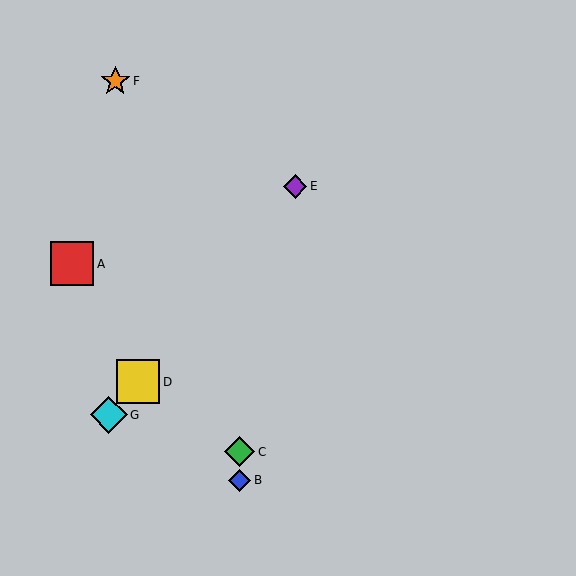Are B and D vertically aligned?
No, B is at x≈240 and D is at x≈138.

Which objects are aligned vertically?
Objects B, C are aligned vertically.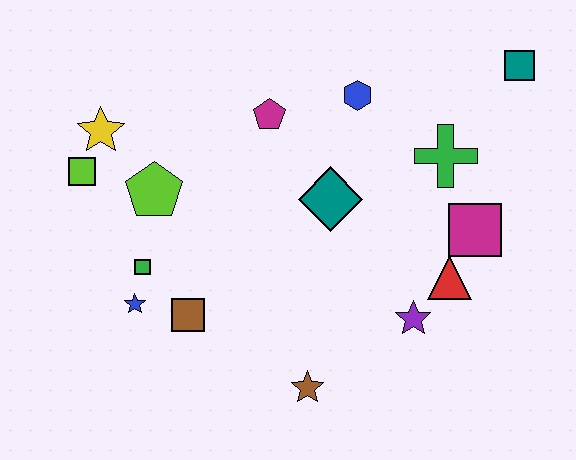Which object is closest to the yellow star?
The lime square is closest to the yellow star.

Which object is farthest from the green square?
The teal square is farthest from the green square.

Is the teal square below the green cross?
No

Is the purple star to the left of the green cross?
Yes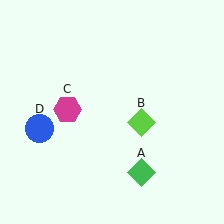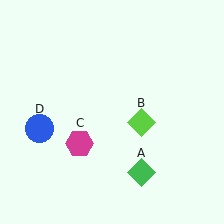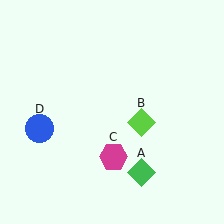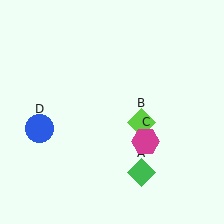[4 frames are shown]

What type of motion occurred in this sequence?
The magenta hexagon (object C) rotated counterclockwise around the center of the scene.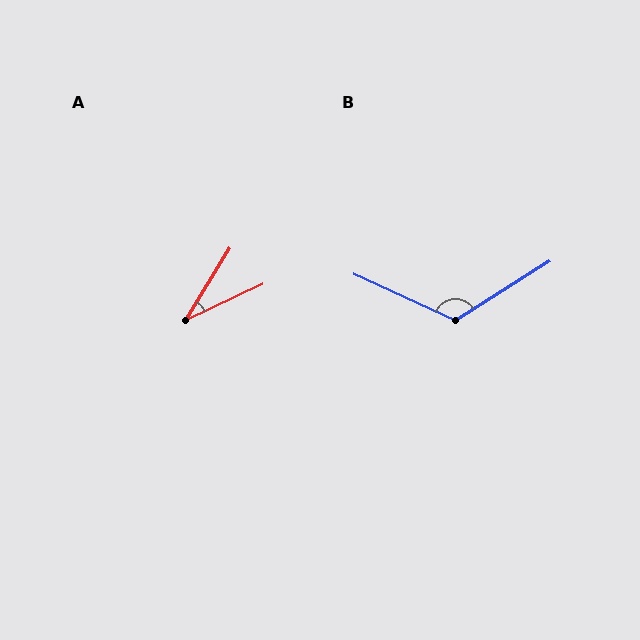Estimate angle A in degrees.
Approximately 33 degrees.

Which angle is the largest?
B, at approximately 123 degrees.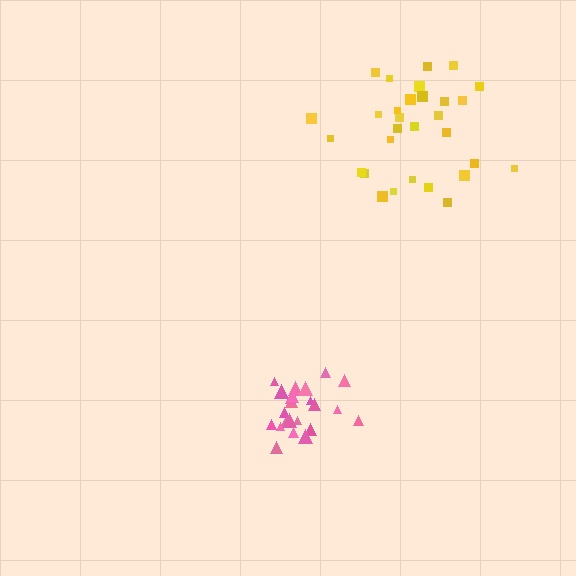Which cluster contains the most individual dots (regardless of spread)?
Yellow (31).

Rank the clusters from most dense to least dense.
pink, yellow.